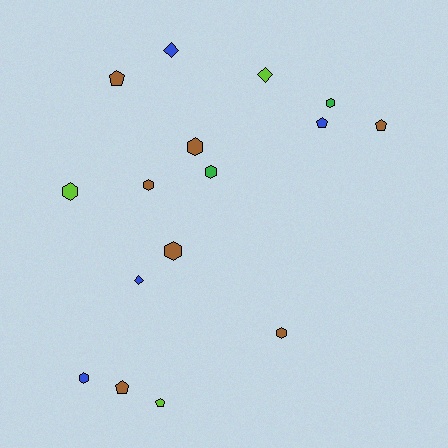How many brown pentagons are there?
There are 3 brown pentagons.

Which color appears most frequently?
Brown, with 7 objects.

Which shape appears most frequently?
Hexagon, with 8 objects.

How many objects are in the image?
There are 16 objects.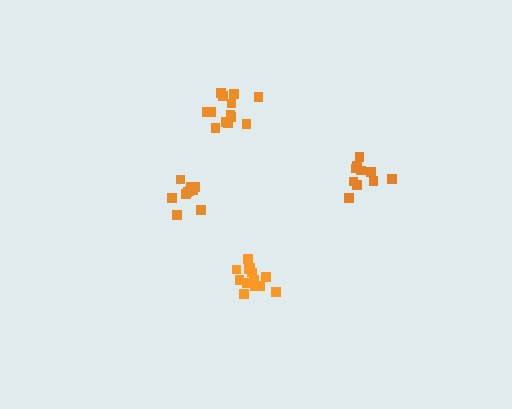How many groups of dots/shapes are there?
There are 4 groups.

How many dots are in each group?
Group 1: 10 dots, Group 2: 14 dots, Group 3: 10 dots, Group 4: 13 dots (47 total).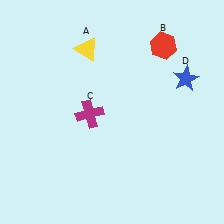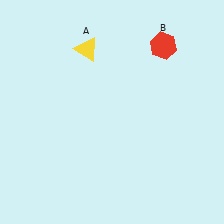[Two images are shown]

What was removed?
The blue star (D), the magenta cross (C) were removed in Image 2.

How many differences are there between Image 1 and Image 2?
There are 2 differences between the two images.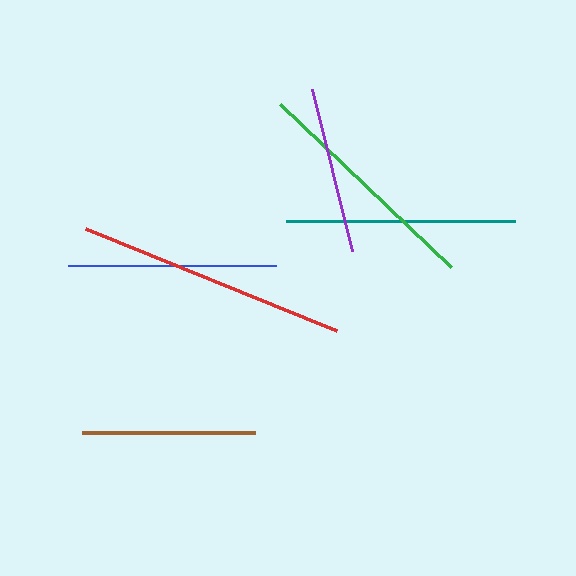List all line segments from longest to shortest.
From longest to shortest: red, green, teal, blue, brown, purple.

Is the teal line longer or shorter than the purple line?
The teal line is longer than the purple line.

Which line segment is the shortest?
The purple line is the shortest at approximately 167 pixels.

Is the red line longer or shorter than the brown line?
The red line is longer than the brown line.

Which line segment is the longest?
The red line is the longest at approximately 271 pixels.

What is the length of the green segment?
The green segment is approximately 236 pixels long.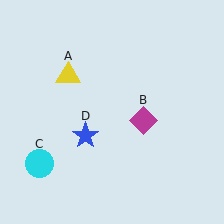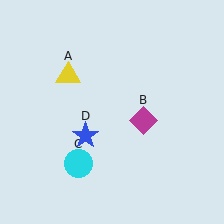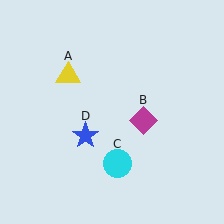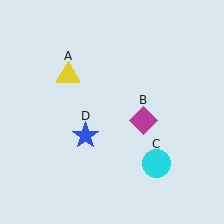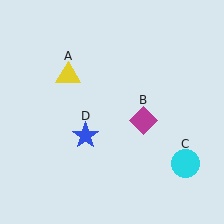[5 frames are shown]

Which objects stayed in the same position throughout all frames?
Yellow triangle (object A) and magenta diamond (object B) and blue star (object D) remained stationary.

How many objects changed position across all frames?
1 object changed position: cyan circle (object C).